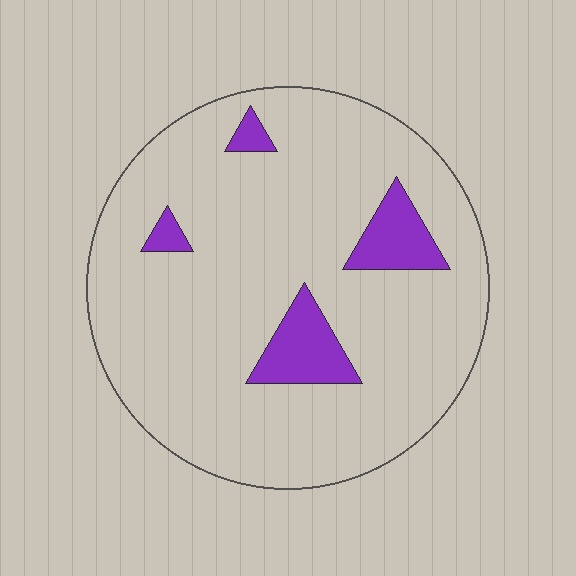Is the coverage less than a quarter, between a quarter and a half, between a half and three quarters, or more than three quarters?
Less than a quarter.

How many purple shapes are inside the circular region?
4.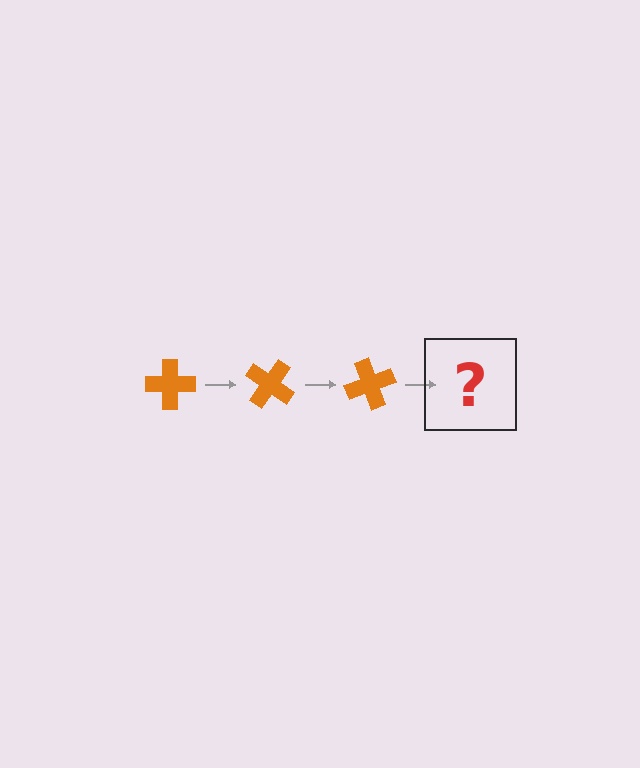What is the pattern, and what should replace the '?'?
The pattern is that the cross rotates 35 degrees each step. The '?' should be an orange cross rotated 105 degrees.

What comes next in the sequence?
The next element should be an orange cross rotated 105 degrees.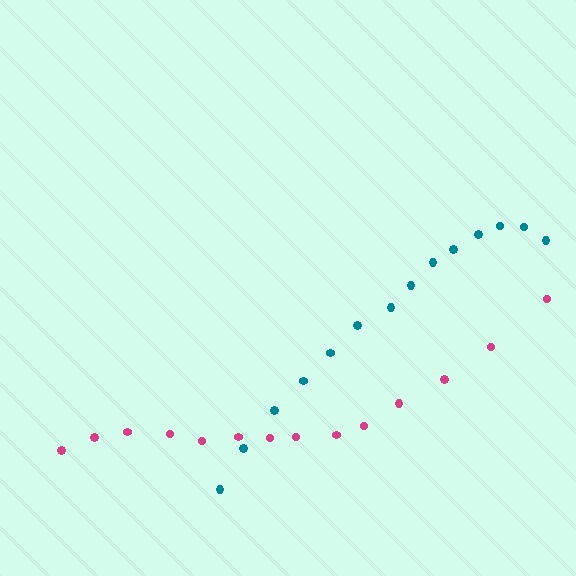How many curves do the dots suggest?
There are 2 distinct paths.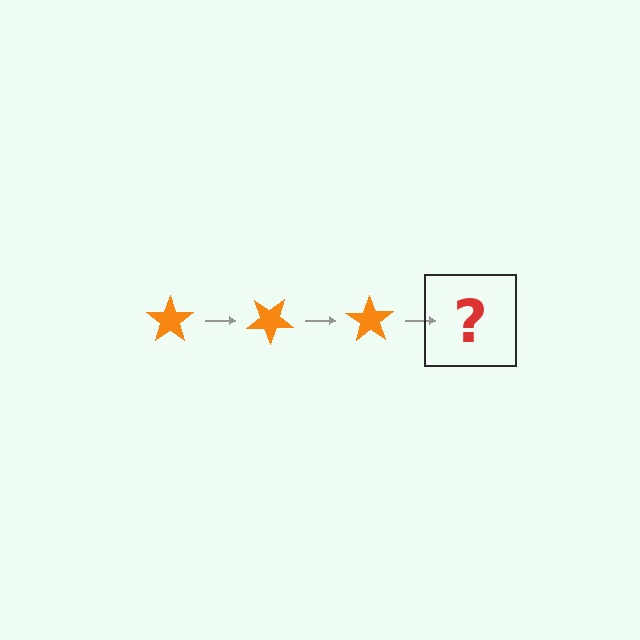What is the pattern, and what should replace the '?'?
The pattern is that the star rotates 35 degrees each step. The '?' should be an orange star rotated 105 degrees.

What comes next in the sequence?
The next element should be an orange star rotated 105 degrees.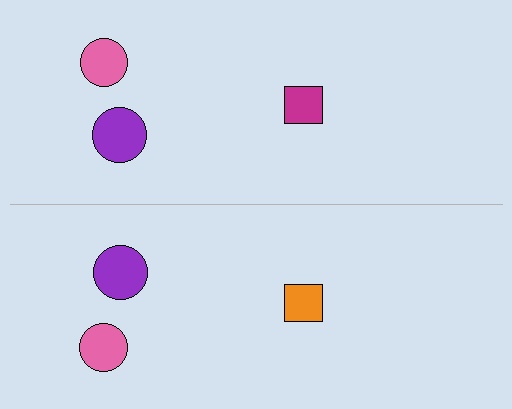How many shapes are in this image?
There are 6 shapes in this image.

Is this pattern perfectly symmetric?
No, the pattern is not perfectly symmetric. The orange square on the bottom side breaks the symmetry — its mirror counterpart is magenta.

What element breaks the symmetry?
The orange square on the bottom side breaks the symmetry — its mirror counterpart is magenta.